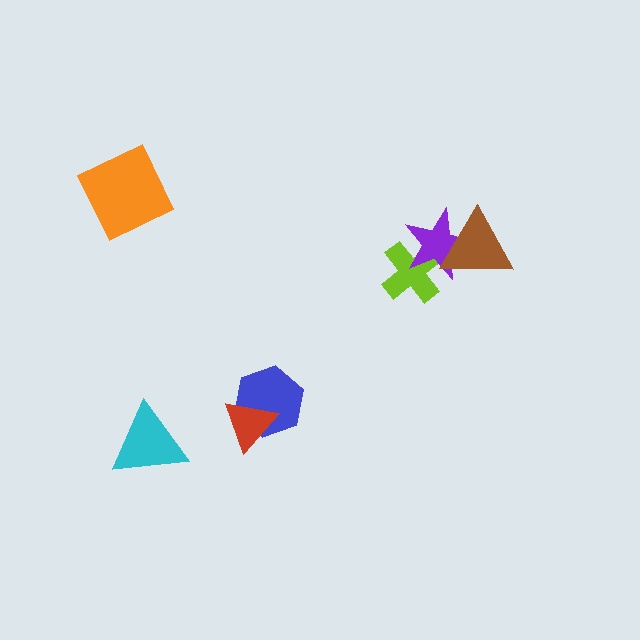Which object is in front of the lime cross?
The purple star is in front of the lime cross.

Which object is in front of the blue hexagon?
The red triangle is in front of the blue hexagon.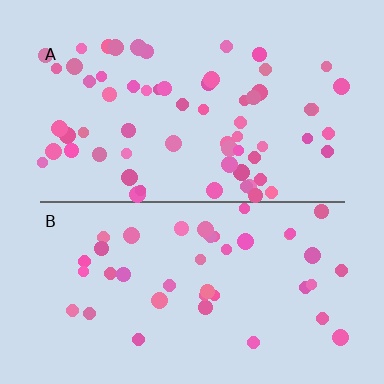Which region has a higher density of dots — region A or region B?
A (the top).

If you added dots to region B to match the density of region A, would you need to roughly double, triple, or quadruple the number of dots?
Approximately double.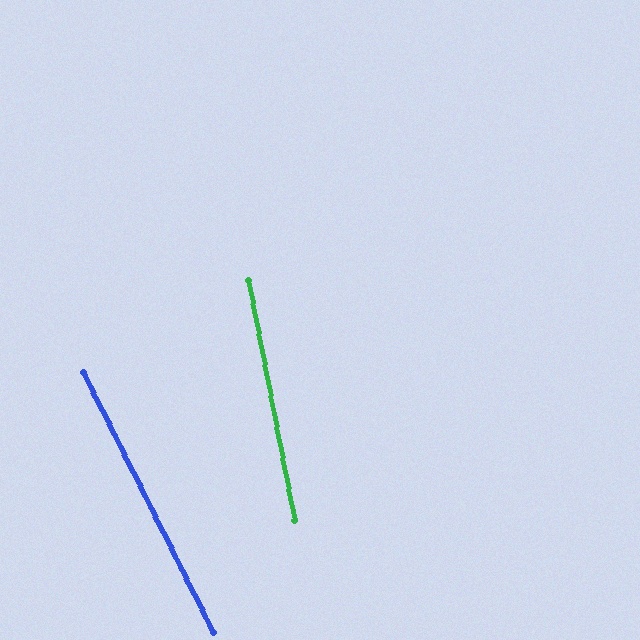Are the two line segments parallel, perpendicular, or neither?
Neither parallel nor perpendicular — they differ by about 16°.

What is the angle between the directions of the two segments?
Approximately 16 degrees.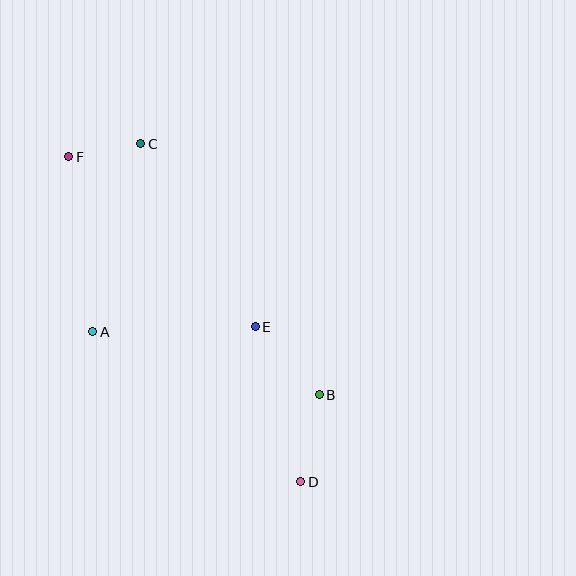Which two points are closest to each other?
Points C and F are closest to each other.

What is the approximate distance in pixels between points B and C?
The distance between B and C is approximately 308 pixels.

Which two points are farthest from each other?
Points D and F are farthest from each other.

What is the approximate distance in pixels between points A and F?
The distance between A and F is approximately 177 pixels.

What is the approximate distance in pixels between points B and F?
The distance between B and F is approximately 346 pixels.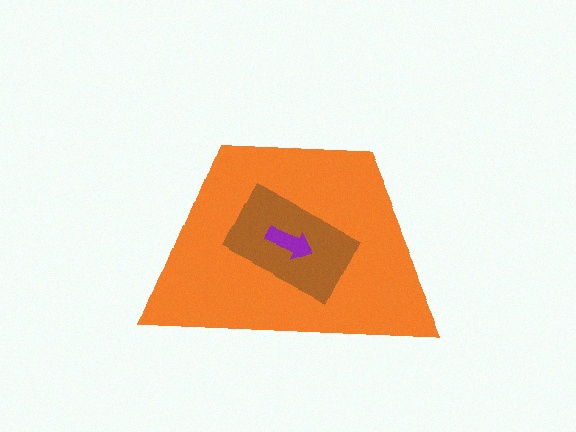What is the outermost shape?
The orange trapezoid.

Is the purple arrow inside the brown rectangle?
Yes.